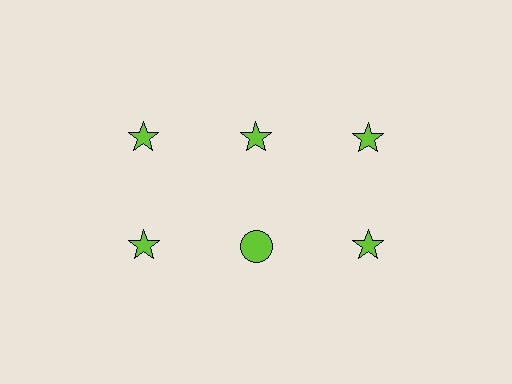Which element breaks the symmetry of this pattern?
The lime circle in the second row, second from left column breaks the symmetry. All other shapes are lime stars.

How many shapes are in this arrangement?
There are 6 shapes arranged in a grid pattern.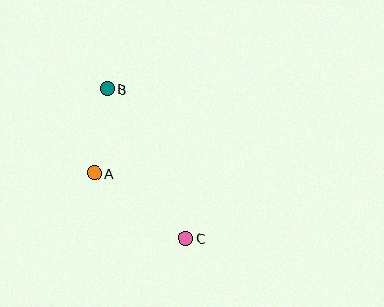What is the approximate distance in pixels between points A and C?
The distance between A and C is approximately 112 pixels.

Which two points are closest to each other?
Points A and B are closest to each other.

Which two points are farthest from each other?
Points B and C are farthest from each other.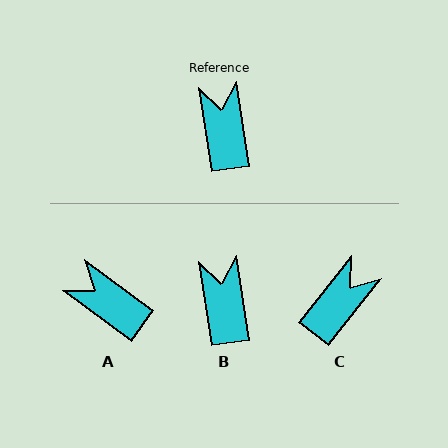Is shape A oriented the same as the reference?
No, it is off by about 46 degrees.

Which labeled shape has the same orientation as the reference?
B.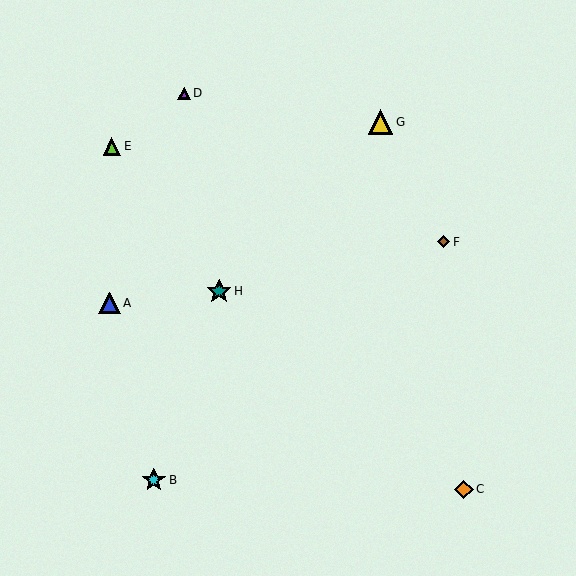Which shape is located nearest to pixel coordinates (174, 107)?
The purple triangle (labeled D) at (184, 93) is nearest to that location.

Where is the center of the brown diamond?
The center of the brown diamond is at (444, 242).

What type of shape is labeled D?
Shape D is a purple triangle.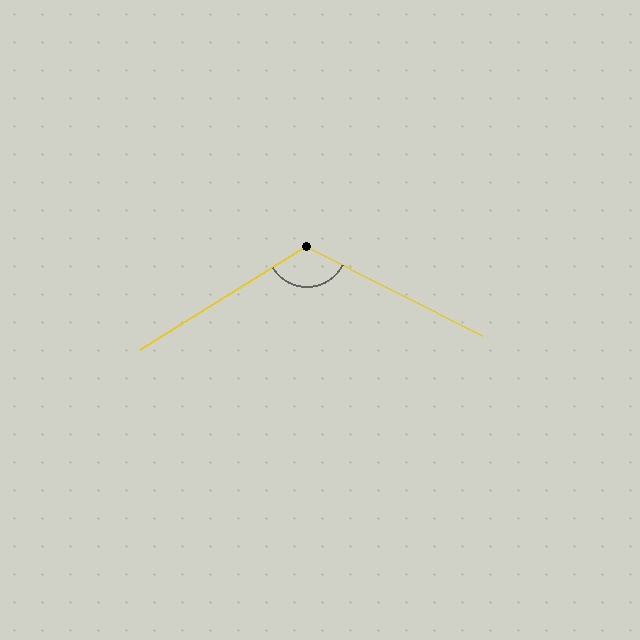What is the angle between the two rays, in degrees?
Approximately 122 degrees.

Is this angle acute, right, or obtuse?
It is obtuse.